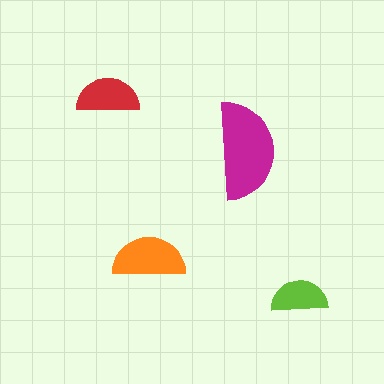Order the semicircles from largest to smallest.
the magenta one, the orange one, the red one, the lime one.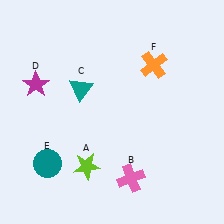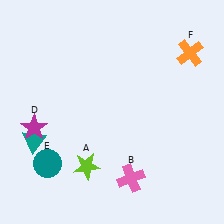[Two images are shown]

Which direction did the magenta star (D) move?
The magenta star (D) moved down.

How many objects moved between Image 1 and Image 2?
3 objects moved between the two images.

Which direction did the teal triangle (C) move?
The teal triangle (C) moved down.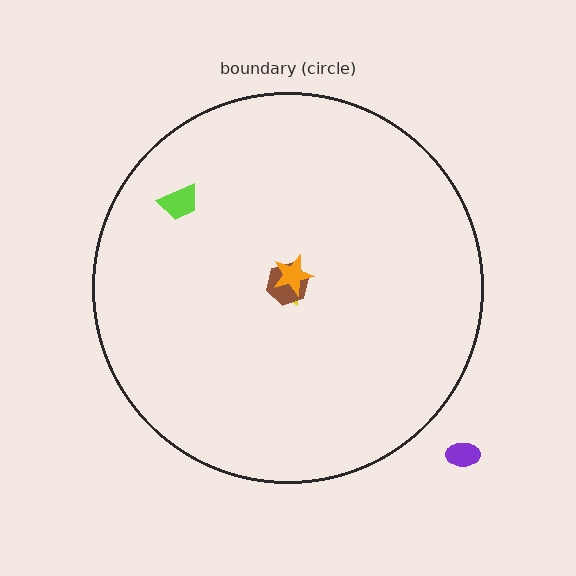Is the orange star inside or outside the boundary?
Inside.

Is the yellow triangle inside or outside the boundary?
Inside.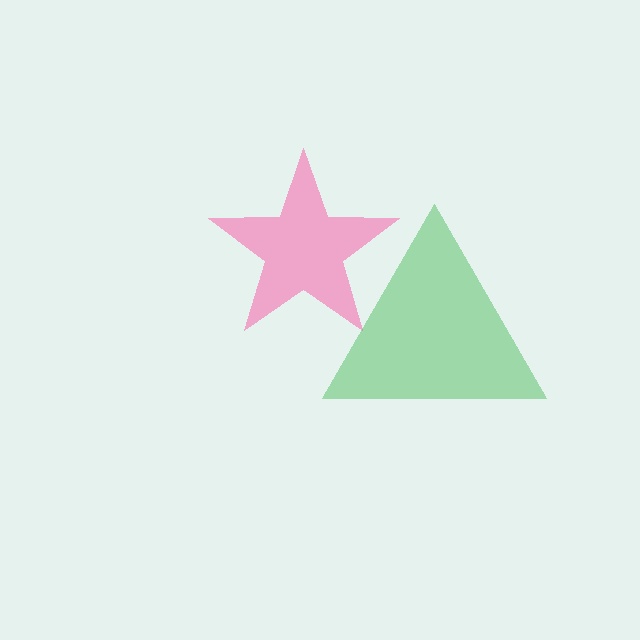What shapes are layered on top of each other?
The layered shapes are: a green triangle, a pink star.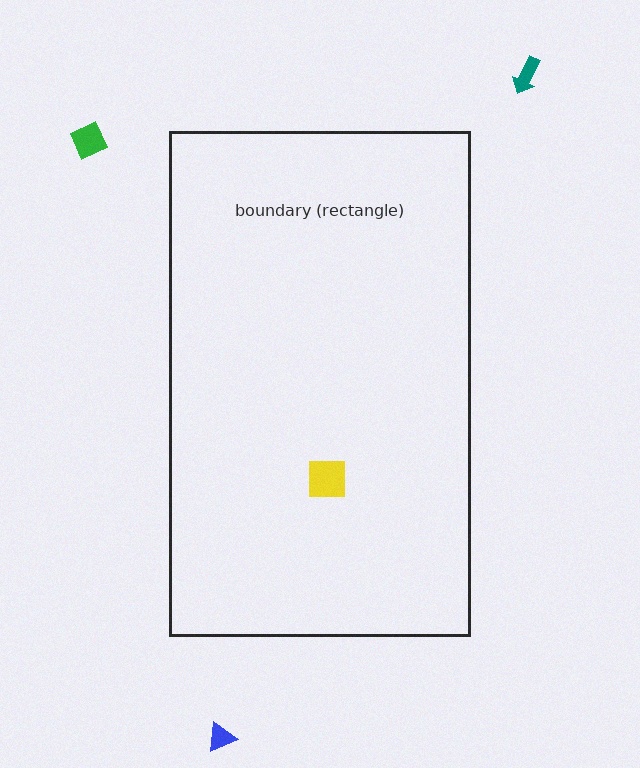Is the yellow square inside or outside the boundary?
Inside.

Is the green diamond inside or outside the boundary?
Outside.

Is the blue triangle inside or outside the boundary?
Outside.